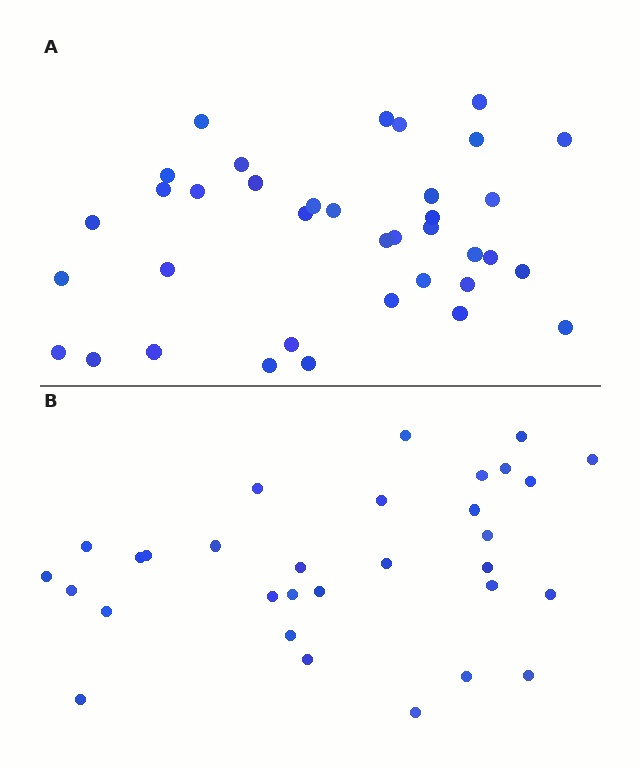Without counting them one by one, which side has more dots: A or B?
Region A (the top region) has more dots.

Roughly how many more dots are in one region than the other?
Region A has about 6 more dots than region B.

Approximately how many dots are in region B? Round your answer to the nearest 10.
About 30 dots. (The exact count is 31, which rounds to 30.)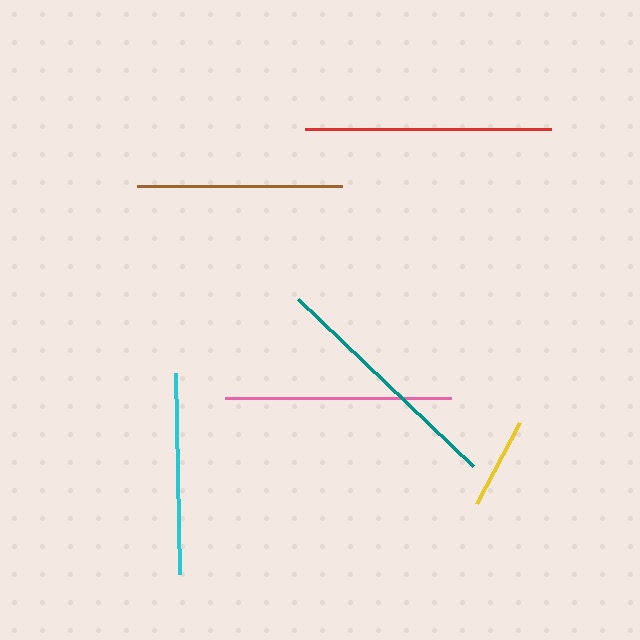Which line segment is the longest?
The red line is the longest at approximately 245 pixels.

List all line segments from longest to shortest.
From longest to shortest: red, teal, pink, brown, cyan, yellow.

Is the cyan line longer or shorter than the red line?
The red line is longer than the cyan line.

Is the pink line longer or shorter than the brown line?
The pink line is longer than the brown line.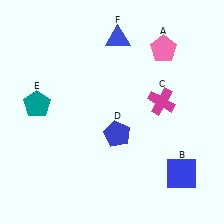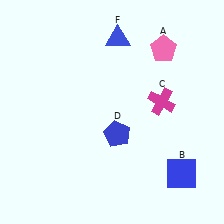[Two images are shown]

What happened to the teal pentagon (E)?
The teal pentagon (E) was removed in Image 2. It was in the top-left area of Image 1.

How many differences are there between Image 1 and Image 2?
There is 1 difference between the two images.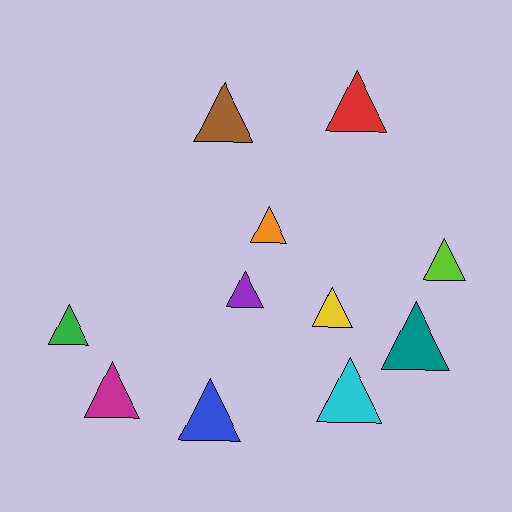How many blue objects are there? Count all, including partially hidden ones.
There is 1 blue object.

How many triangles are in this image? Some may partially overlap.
There are 11 triangles.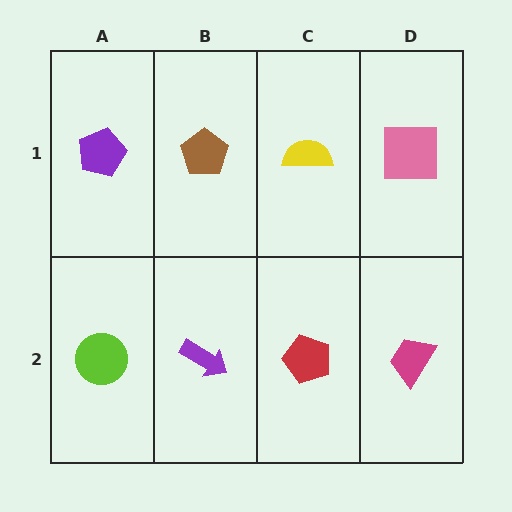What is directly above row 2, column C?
A yellow semicircle.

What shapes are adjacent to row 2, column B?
A brown pentagon (row 1, column B), a lime circle (row 2, column A), a red pentagon (row 2, column C).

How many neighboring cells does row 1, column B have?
3.